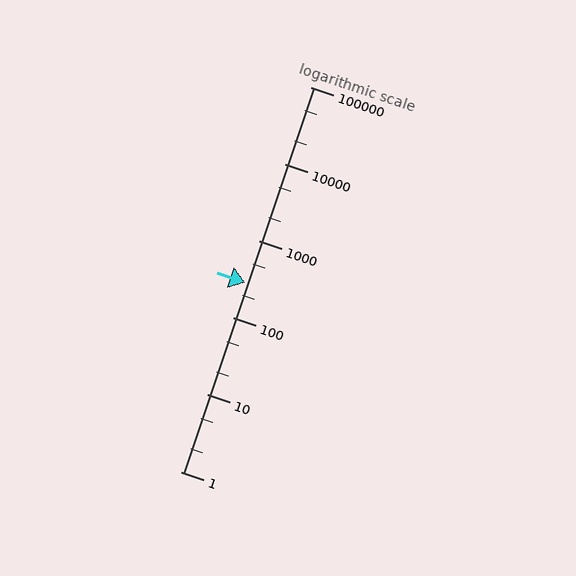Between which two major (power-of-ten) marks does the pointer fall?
The pointer is between 100 and 1000.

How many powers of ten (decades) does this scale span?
The scale spans 5 decades, from 1 to 100000.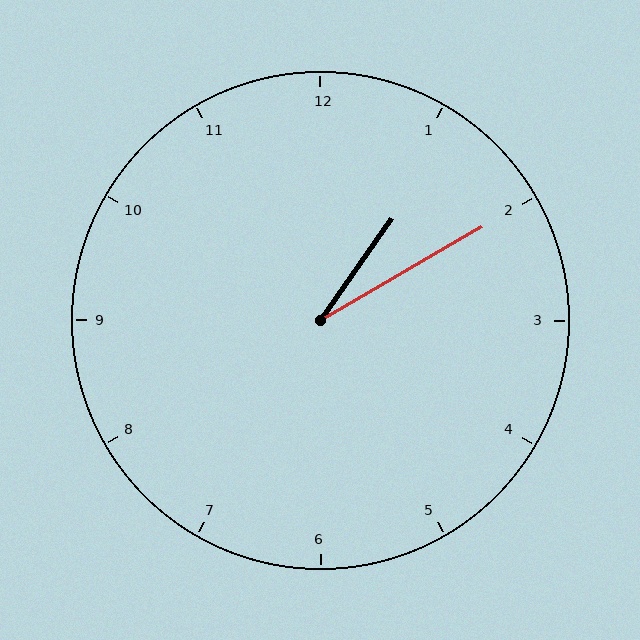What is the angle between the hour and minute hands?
Approximately 25 degrees.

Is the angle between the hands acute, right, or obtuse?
It is acute.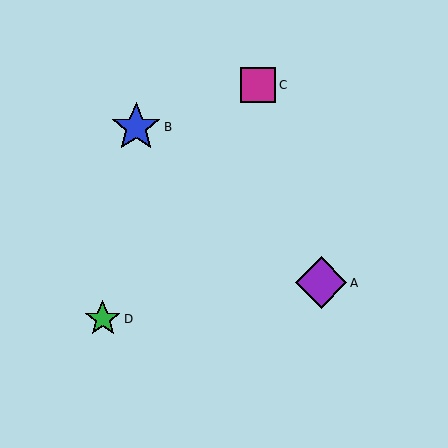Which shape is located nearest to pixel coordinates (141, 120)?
The blue star (labeled B) at (136, 127) is nearest to that location.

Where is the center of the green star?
The center of the green star is at (103, 319).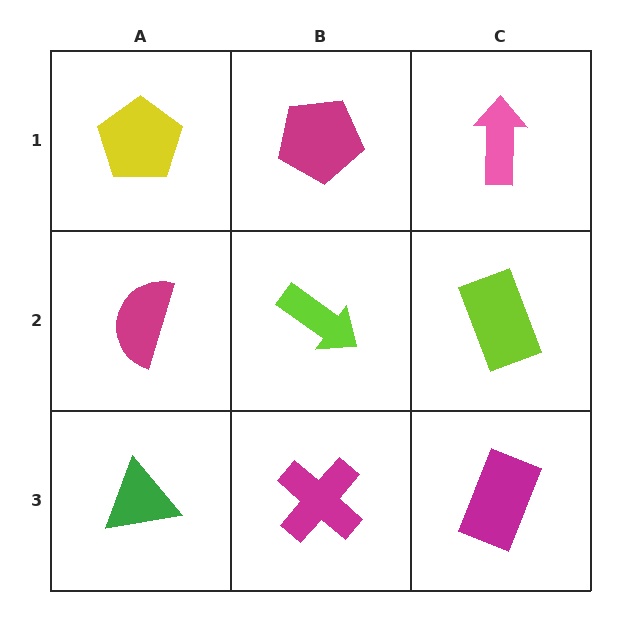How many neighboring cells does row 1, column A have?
2.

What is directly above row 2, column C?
A pink arrow.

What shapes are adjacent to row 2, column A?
A yellow pentagon (row 1, column A), a green triangle (row 3, column A), a lime arrow (row 2, column B).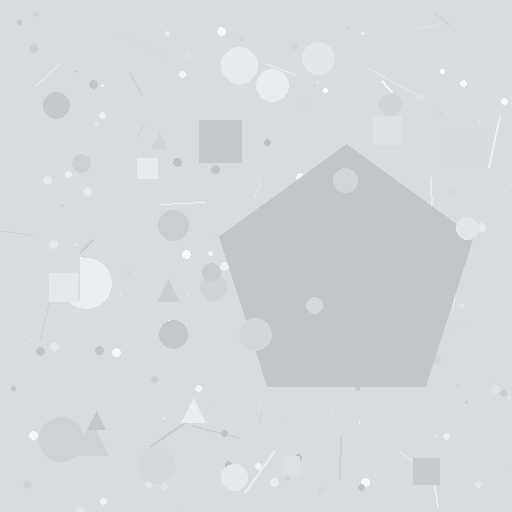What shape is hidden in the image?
A pentagon is hidden in the image.